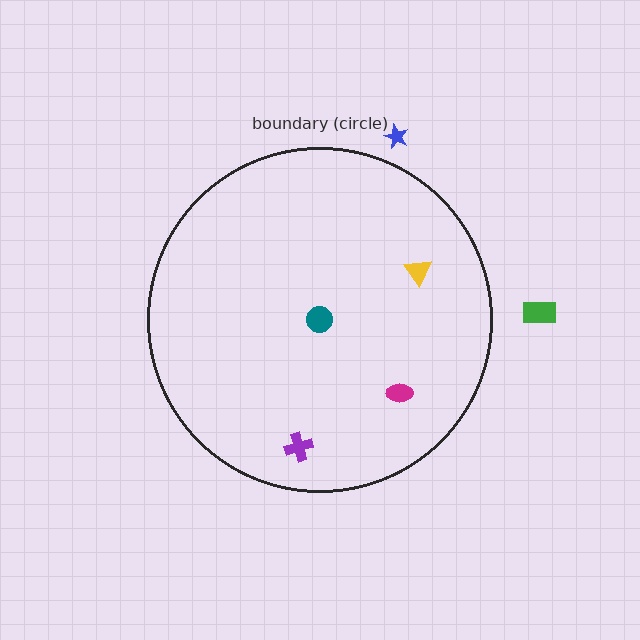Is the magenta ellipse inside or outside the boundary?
Inside.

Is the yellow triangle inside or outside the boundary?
Inside.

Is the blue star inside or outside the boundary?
Outside.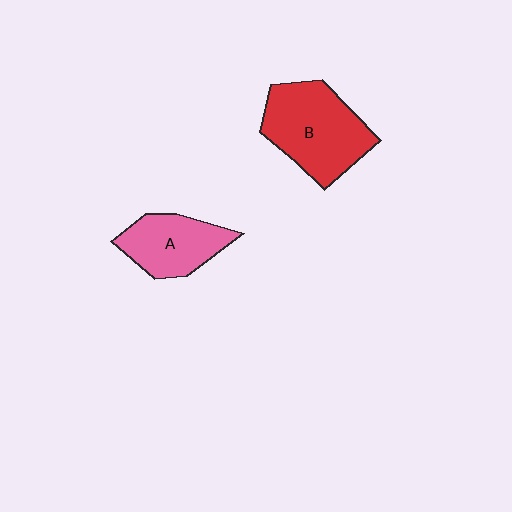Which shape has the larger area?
Shape B (red).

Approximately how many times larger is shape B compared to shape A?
Approximately 1.5 times.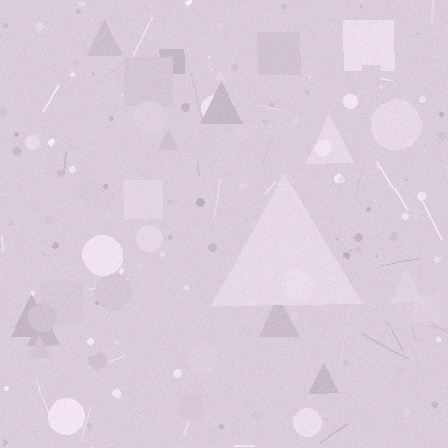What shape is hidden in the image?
A triangle is hidden in the image.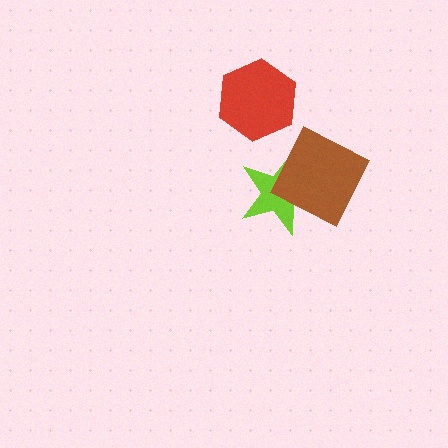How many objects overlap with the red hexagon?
0 objects overlap with the red hexagon.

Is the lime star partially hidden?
Yes, it is partially covered by another shape.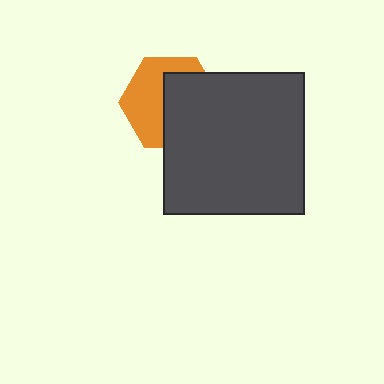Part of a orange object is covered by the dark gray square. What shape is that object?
It is a hexagon.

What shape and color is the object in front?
The object in front is a dark gray square.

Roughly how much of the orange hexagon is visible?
About half of it is visible (roughly 49%).